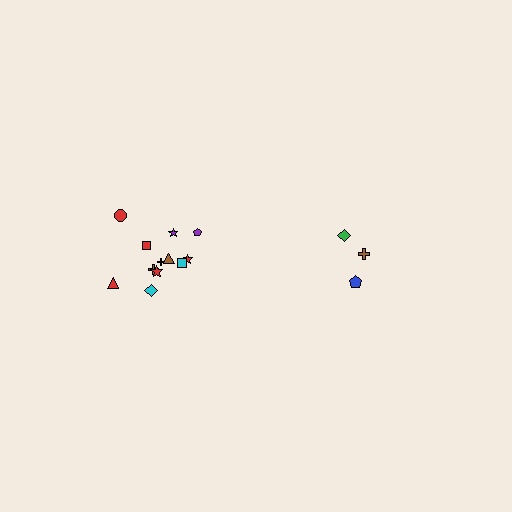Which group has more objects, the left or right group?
The left group.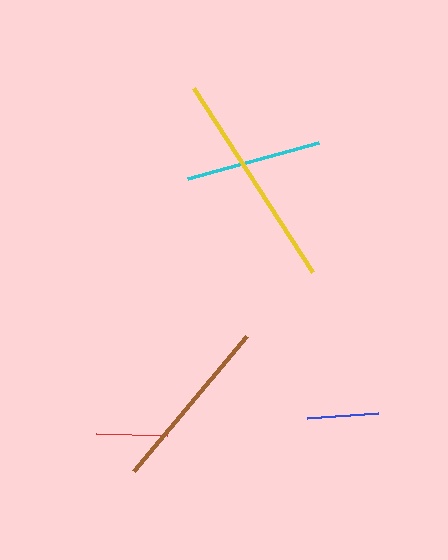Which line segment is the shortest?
The red line is the shortest at approximately 71 pixels.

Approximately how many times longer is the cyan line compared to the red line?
The cyan line is approximately 1.9 times the length of the red line.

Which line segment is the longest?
The yellow line is the longest at approximately 219 pixels.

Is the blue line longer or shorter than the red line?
The blue line is longer than the red line.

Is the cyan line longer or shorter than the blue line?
The cyan line is longer than the blue line.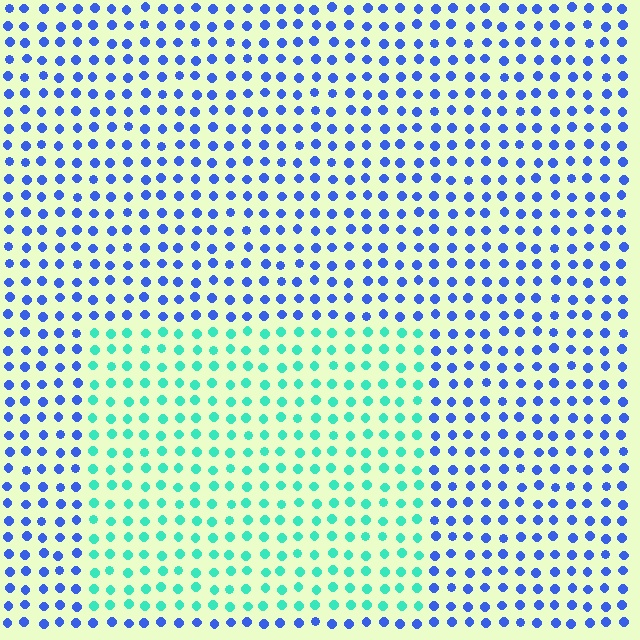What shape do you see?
I see a rectangle.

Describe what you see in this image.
The image is filled with small blue elements in a uniform arrangement. A rectangle-shaped region is visible where the elements are tinted to a slightly different hue, forming a subtle color boundary.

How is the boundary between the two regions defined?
The boundary is defined purely by a slight shift in hue (about 62 degrees). Spacing, size, and orientation are identical on both sides.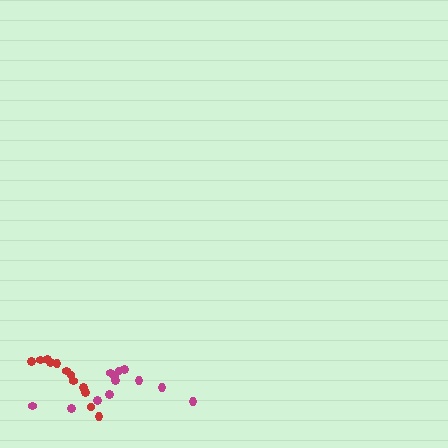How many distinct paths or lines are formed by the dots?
There are 2 distinct paths.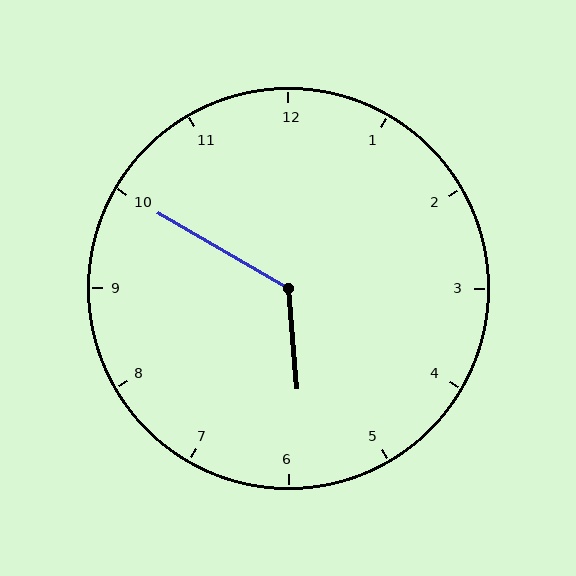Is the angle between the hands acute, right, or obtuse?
It is obtuse.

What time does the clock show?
5:50.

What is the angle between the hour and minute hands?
Approximately 125 degrees.